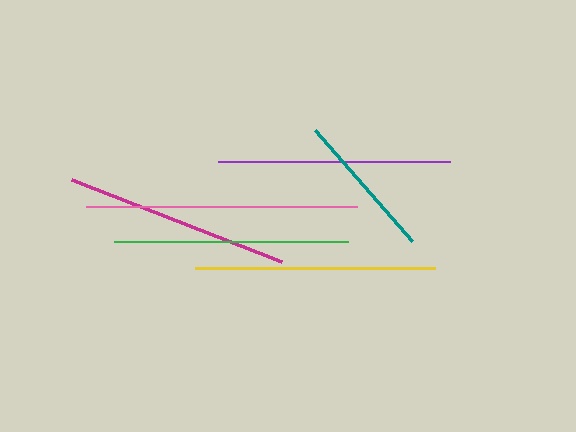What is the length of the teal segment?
The teal segment is approximately 148 pixels long.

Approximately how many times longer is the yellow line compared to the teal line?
The yellow line is approximately 1.6 times the length of the teal line.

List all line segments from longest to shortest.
From longest to shortest: pink, yellow, green, purple, magenta, teal.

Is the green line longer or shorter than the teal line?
The green line is longer than the teal line.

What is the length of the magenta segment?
The magenta segment is approximately 226 pixels long.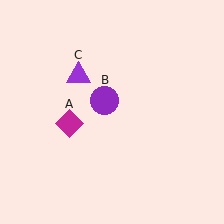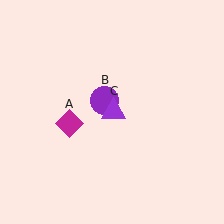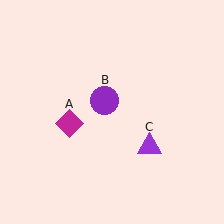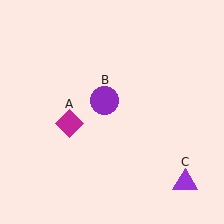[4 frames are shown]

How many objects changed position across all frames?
1 object changed position: purple triangle (object C).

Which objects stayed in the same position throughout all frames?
Magenta diamond (object A) and purple circle (object B) remained stationary.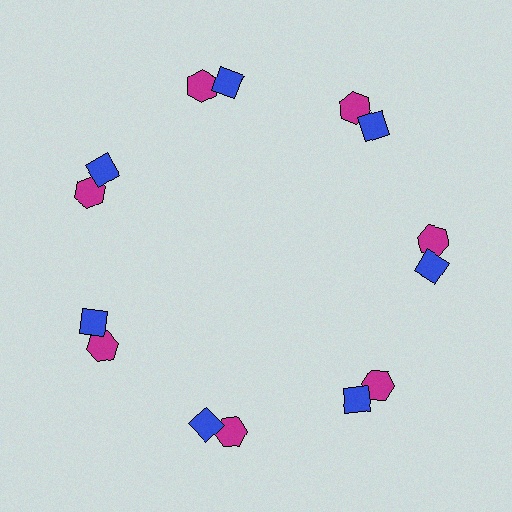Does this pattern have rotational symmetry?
Yes, this pattern has 7-fold rotational symmetry. It looks the same after rotating 51 degrees around the center.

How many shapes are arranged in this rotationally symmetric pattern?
There are 14 shapes, arranged in 7 groups of 2.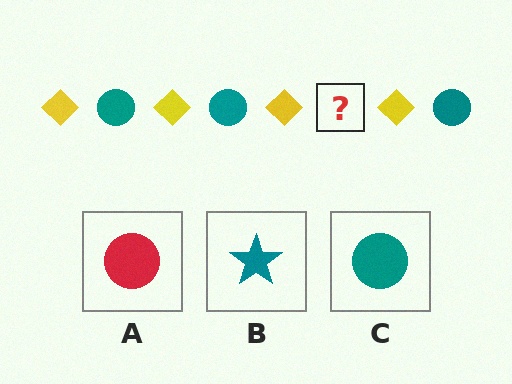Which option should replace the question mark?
Option C.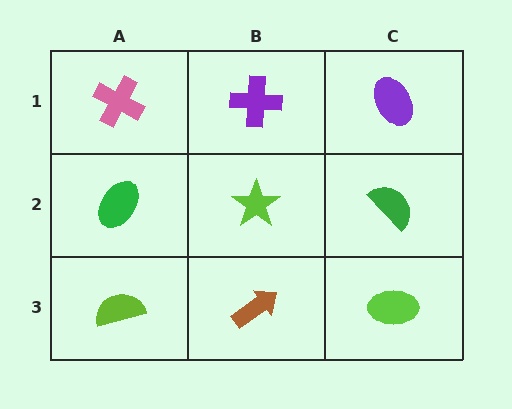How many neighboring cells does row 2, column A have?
3.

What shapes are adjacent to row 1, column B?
A lime star (row 2, column B), a pink cross (row 1, column A), a purple ellipse (row 1, column C).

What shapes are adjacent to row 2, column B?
A purple cross (row 1, column B), a brown arrow (row 3, column B), a green ellipse (row 2, column A), a green semicircle (row 2, column C).